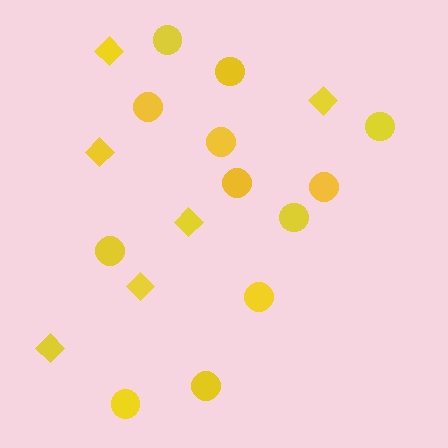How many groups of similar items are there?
There are 2 groups: one group of circles (12) and one group of diamonds (6).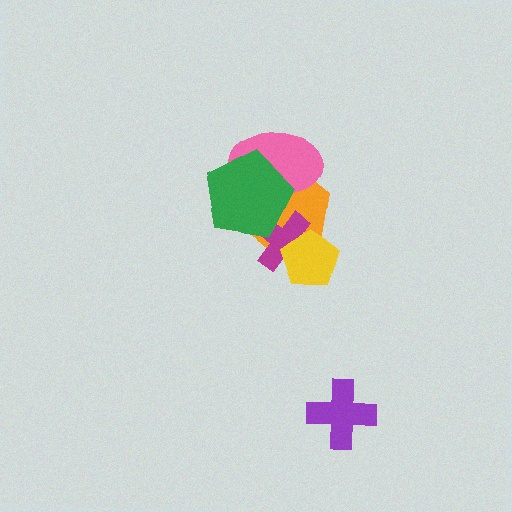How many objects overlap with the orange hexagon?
4 objects overlap with the orange hexagon.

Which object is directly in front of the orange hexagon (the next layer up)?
The magenta cross is directly in front of the orange hexagon.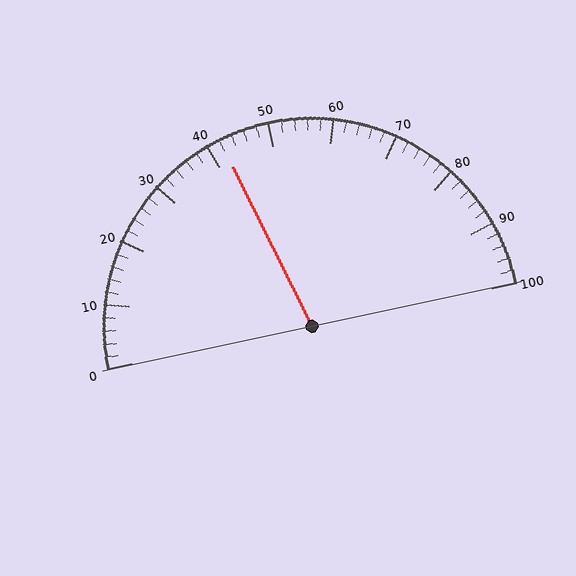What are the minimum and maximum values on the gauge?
The gauge ranges from 0 to 100.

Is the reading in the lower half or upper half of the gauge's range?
The reading is in the lower half of the range (0 to 100).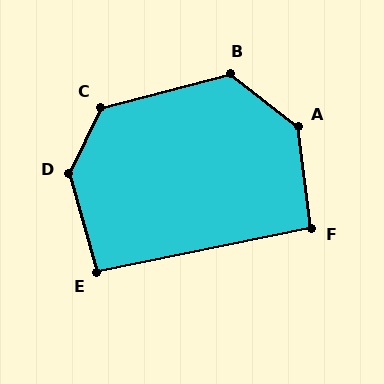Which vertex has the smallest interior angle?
E, at approximately 94 degrees.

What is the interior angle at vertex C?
Approximately 130 degrees (obtuse).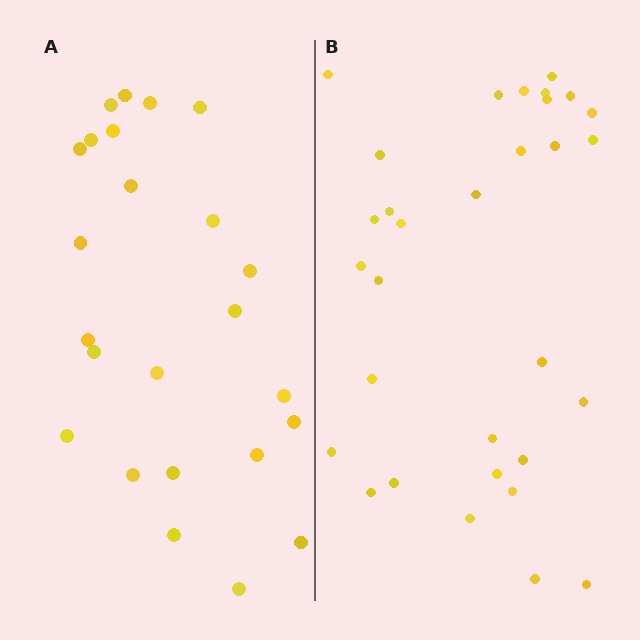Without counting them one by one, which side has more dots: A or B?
Region B (the right region) has more dots.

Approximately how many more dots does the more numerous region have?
Region B has roughly 8 or so more dots than region A.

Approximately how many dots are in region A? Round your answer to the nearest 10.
About 20 dots. (The exact count is 24, which rounds to 20.)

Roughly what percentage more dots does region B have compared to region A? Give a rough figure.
About 30% more.